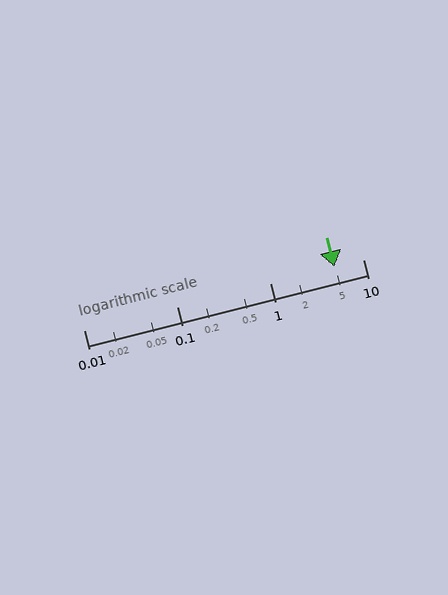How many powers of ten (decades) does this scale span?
The scale spans 3 decades, from 0.01 to 10.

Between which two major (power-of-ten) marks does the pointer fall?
The pointer is between 1 and 10.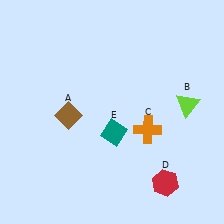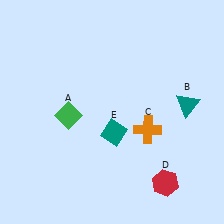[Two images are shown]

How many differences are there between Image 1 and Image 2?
There are 2 differences between the two images.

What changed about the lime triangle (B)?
In Image 1, B is lime. In Image 2, it changed to teal.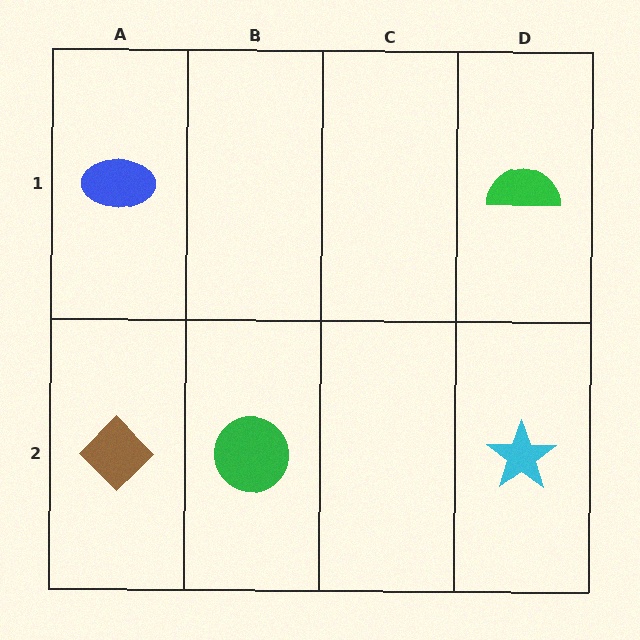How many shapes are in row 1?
2 shapes.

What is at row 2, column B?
A green circle.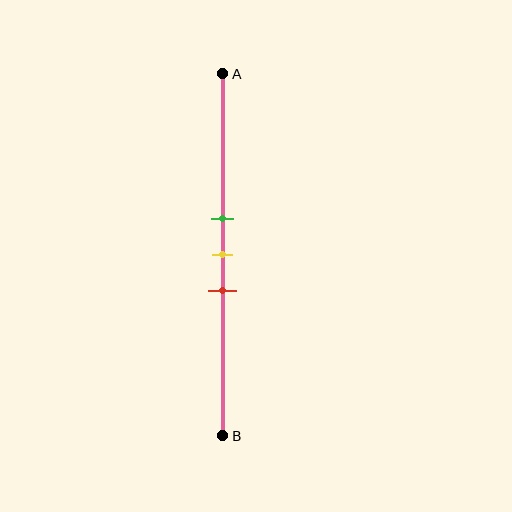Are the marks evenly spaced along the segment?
Yes, the marks are approximately evenly spaced.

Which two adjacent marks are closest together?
The green and yellow marks are the closest adjacent pair.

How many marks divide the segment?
There are 3 marks dividing the segment.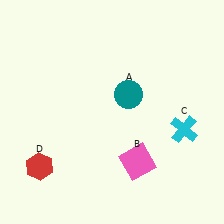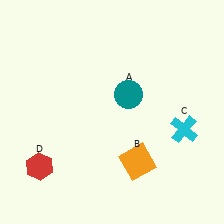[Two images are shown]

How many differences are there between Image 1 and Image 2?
There is 1 difference between the two images.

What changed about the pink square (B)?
In Image 1, B is pink. In Image 2, it changed to orange.